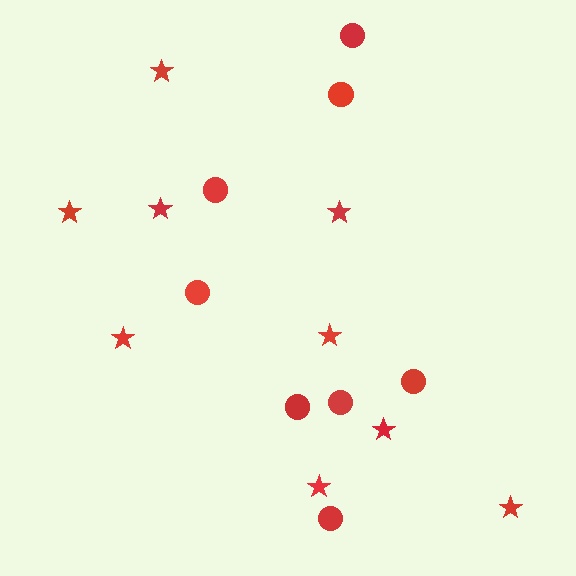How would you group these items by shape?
There are 2 groups: one group of stars (9) and one group of circles (8).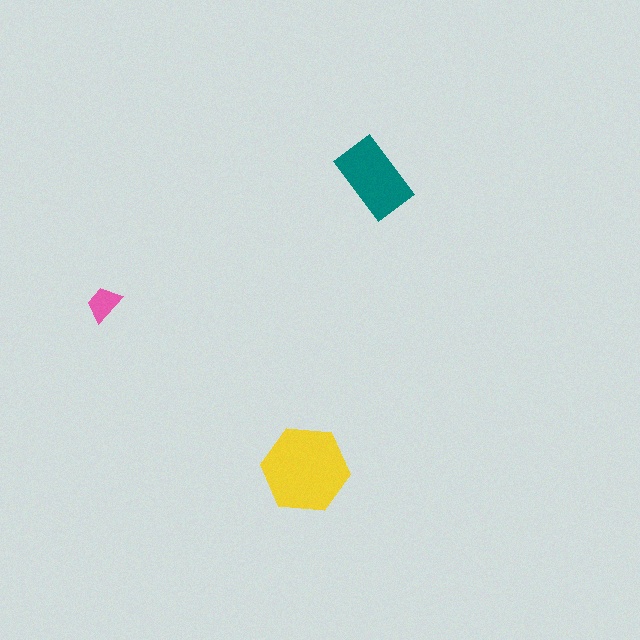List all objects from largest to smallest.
The yellow hexagon, the teal rectangle, the pink trapezoid.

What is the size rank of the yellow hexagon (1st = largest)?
1st.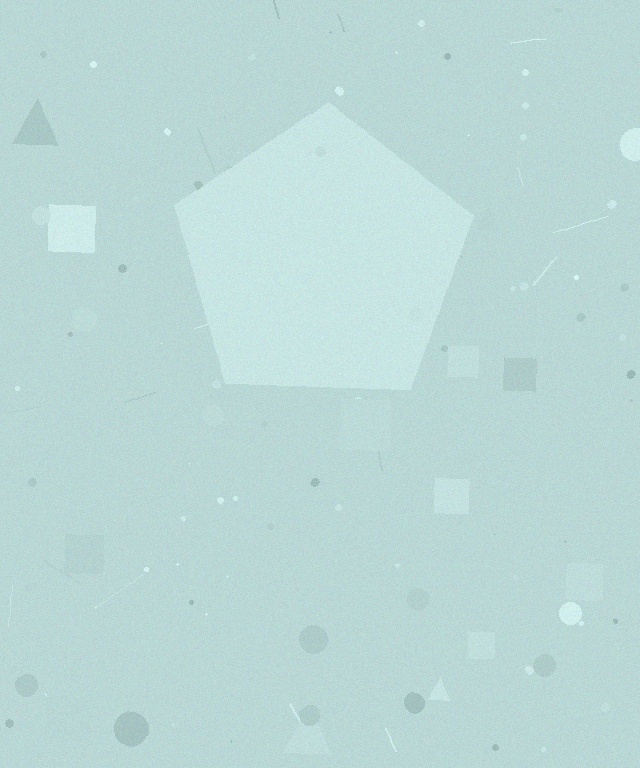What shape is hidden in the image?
A pentagon is hidden in the image.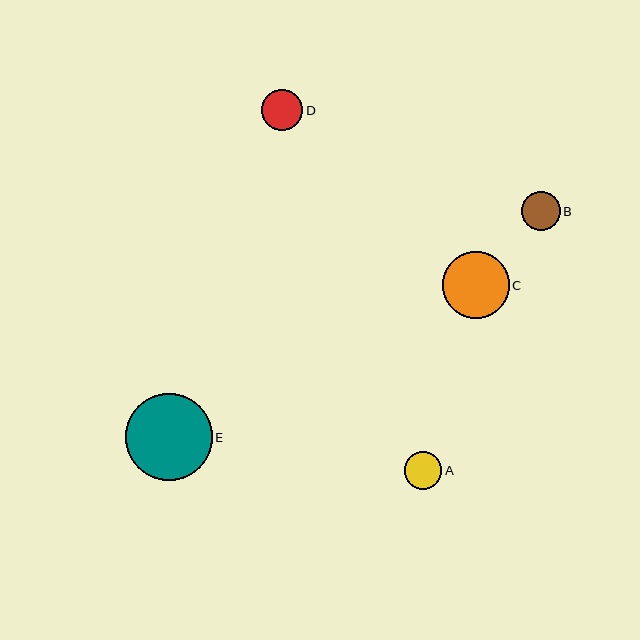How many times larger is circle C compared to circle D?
Circle C is approximately 1.6 times the size of circle D.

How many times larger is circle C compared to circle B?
Circle C is approximately 1.7 times the size of circle B.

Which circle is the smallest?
Circle A is the smallest with a size of approximately 38 pixels.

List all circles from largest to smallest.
From largest to smallest: E, C, D, B, A.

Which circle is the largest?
Circle E is the largest with a size of approximately 87 pixels.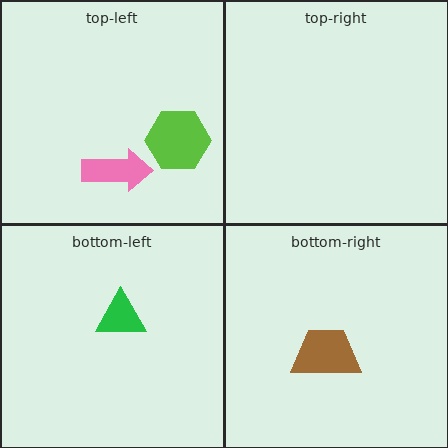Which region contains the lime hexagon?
The top-left region.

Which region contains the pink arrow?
The top-left region.